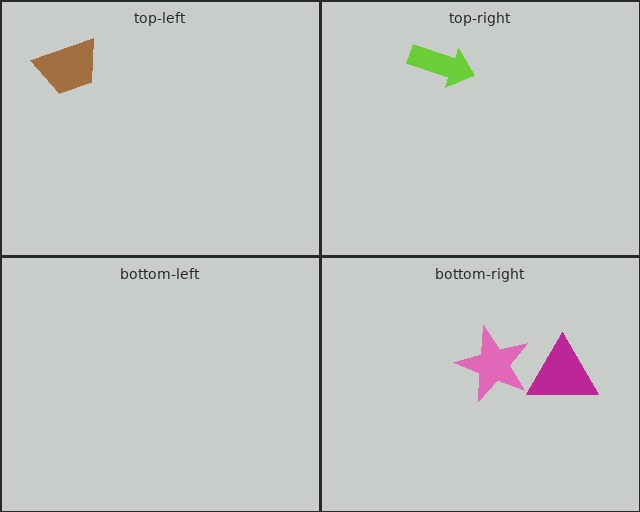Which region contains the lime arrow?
The top-right region.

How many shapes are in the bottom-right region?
2.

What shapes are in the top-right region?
The lime arrow.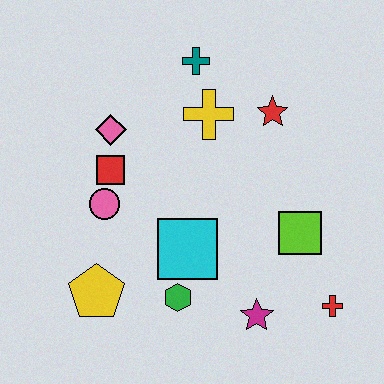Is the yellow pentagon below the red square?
Yes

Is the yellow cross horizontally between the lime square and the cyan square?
Yes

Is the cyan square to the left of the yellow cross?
Yes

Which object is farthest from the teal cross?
The red cross is farthest from the teal cross.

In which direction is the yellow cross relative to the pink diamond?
The yellow cross is to the right of the pink diamond.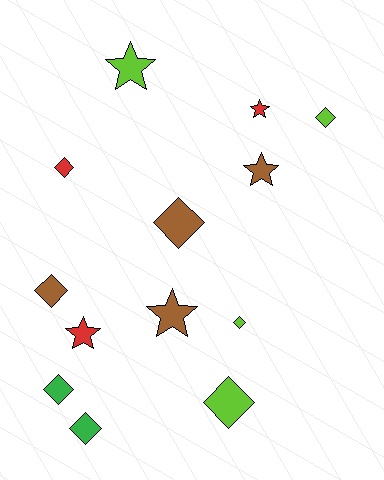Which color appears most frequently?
Brown, with 4 objects.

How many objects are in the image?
There are 13 objects.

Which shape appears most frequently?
Diamond, with 8 objects.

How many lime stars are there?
There is 1 lime star.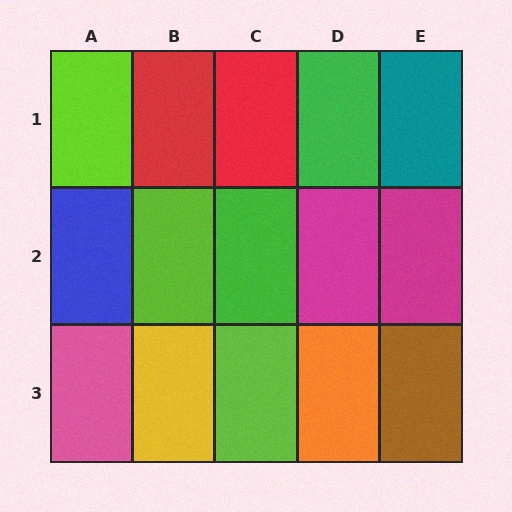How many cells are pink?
1 cell is pink.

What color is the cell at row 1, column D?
Green.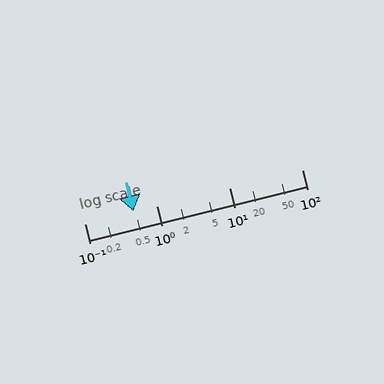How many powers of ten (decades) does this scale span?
The scale spans 3 decades, from 0.1 to 100.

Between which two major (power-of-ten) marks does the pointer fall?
The pointer is between 0.1 and 1.